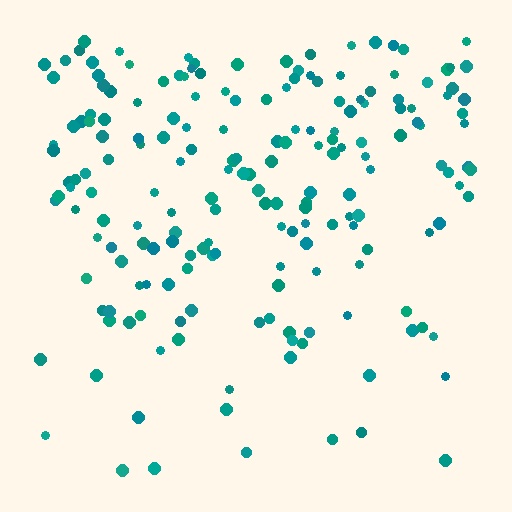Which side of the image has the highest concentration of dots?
The top.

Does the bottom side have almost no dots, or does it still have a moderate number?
Still a moderate number, just noticeably fewer than the top.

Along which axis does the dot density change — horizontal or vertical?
Vertical.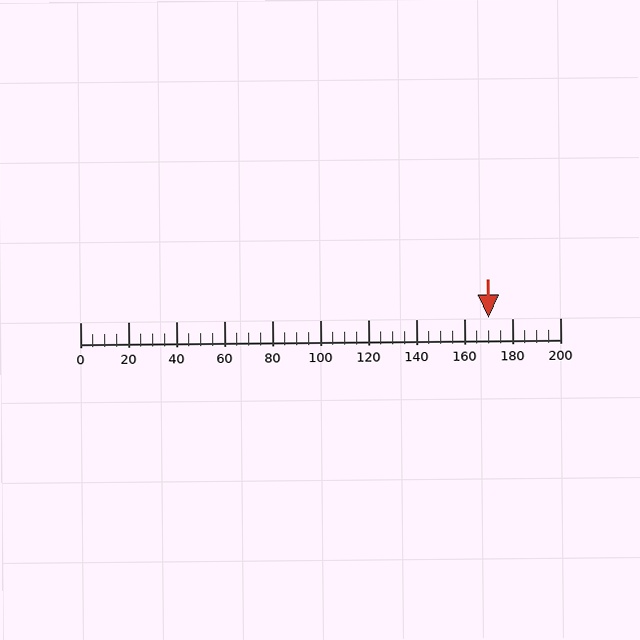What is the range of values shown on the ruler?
The ruler shows values from 0 to 200.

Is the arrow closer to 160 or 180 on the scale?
The arrow is closer to 180.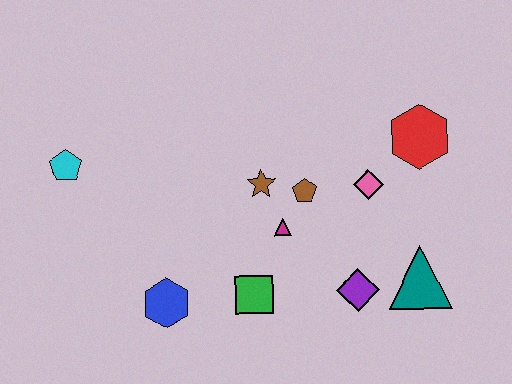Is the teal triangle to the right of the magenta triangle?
Yes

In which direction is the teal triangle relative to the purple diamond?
The teal triangle is to the right of the purple diamond.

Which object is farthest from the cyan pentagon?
The teal triangle is farthest from the cyan pentagon.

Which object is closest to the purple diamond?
The teal triangle is closest to the purple diamond.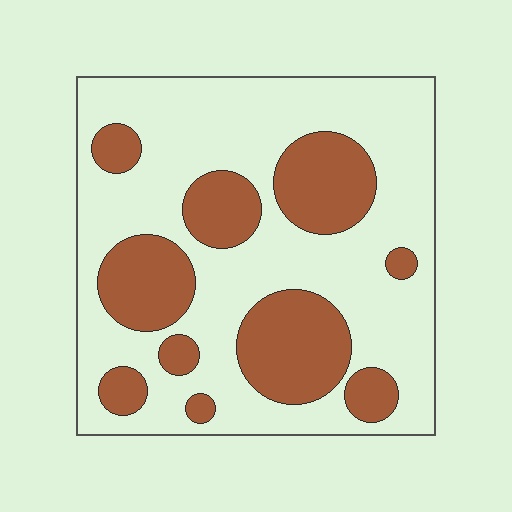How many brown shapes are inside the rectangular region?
10.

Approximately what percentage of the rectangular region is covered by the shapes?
Approximately 30%.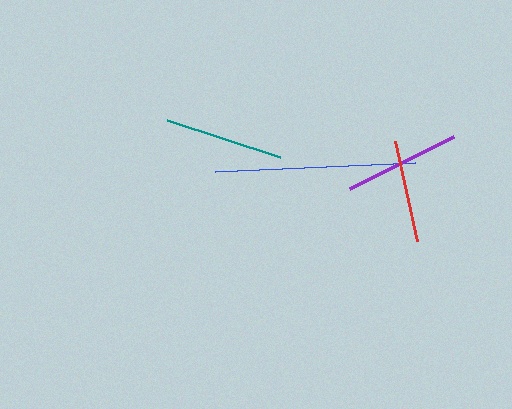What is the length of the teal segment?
The teal segment is approximately 119 pixels long.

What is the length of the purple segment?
The purple segment is approximately 117 pixels long.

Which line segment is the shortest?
The red line is the shortest at approximately 103 pixels.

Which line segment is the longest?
The blue line is the longest at approximately 200 pixels.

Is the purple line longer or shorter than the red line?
The purple line is longer than the red line.